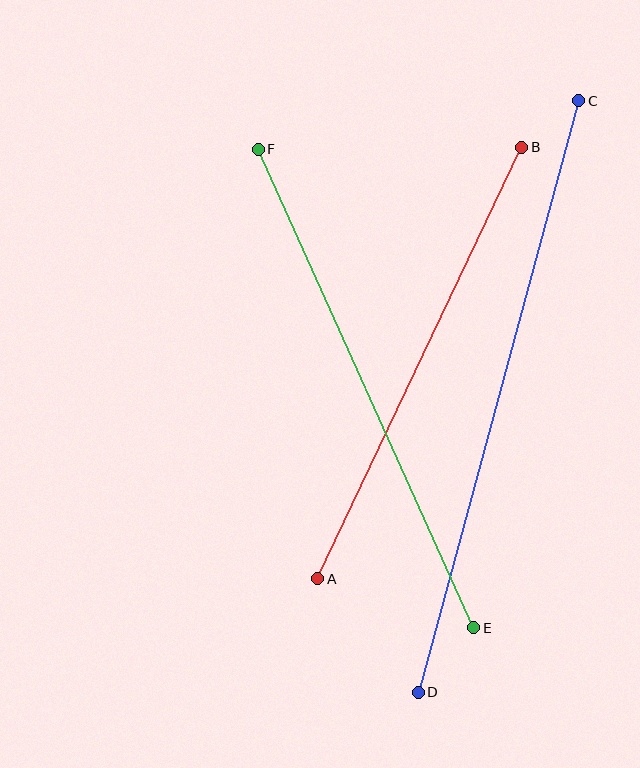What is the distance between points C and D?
The distance is approximately 612 pixels.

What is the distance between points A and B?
The distance is approximately 477 pixels.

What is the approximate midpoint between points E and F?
The midpoint is at approximately (366, 388) pixels.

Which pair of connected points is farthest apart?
Points C and D are farthest apart.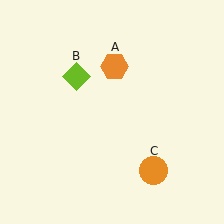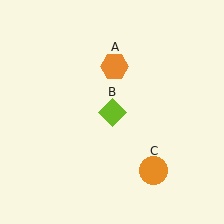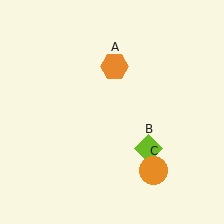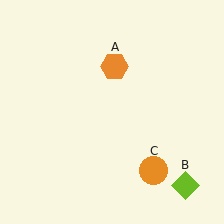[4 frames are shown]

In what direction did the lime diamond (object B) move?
The lime diamond (object B) moved down and to the right.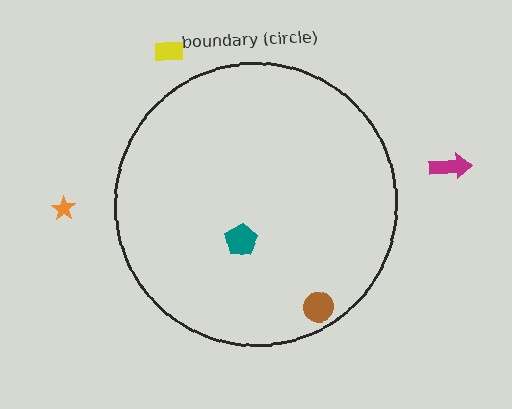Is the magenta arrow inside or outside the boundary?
Outside.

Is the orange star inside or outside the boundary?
Outside.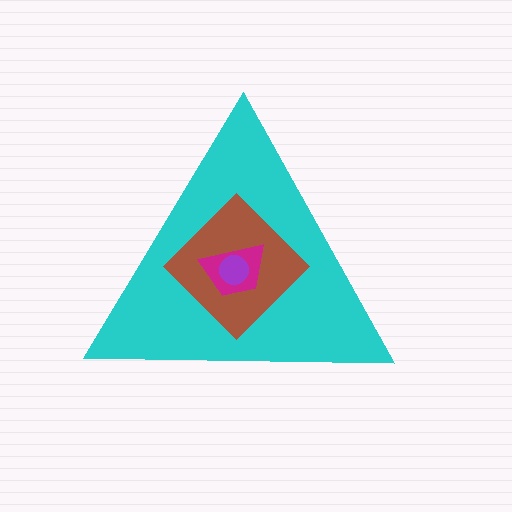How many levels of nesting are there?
4.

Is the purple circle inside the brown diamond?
Yes.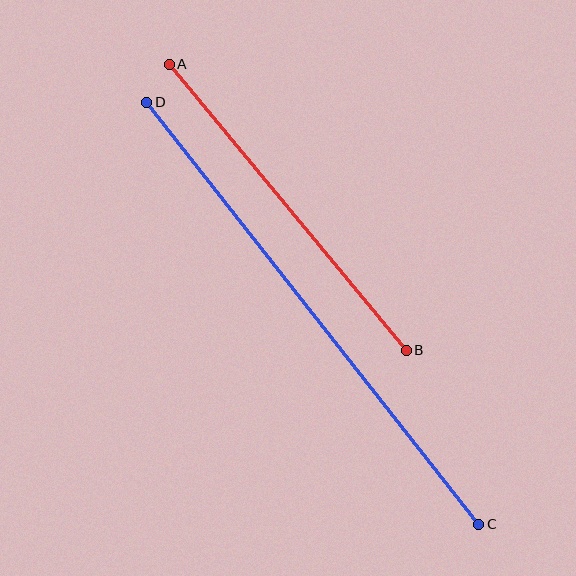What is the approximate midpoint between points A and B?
The midpoint is at approximately (288, 207) pixels.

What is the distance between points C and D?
The distance is approximately 537 pixels.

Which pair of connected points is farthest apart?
Points C and D are farthest apart.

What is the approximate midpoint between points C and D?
The midpoint is at approximately (313, 313) pixels.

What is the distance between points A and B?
The distance is approximately 371 pixels.